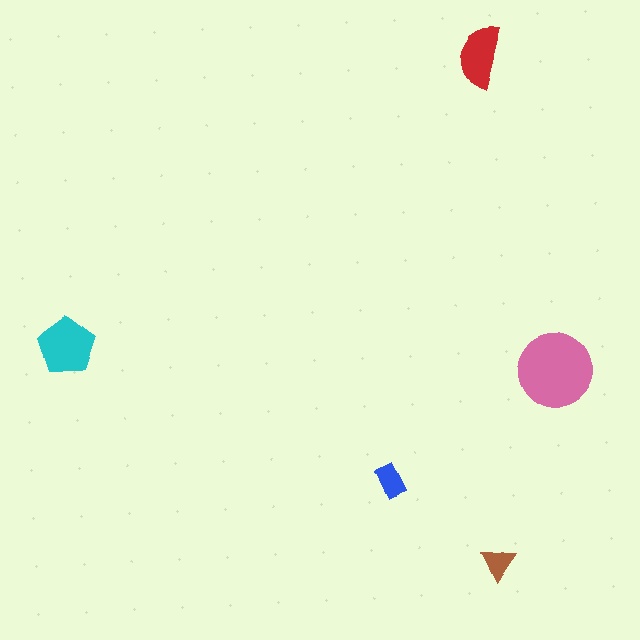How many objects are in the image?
There are 5 objects in the image.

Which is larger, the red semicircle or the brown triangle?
The red semicircle.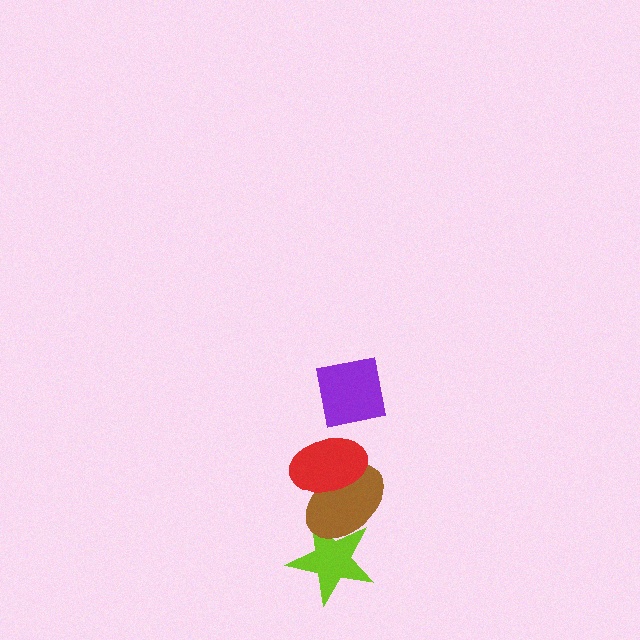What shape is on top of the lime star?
The brown ellipse is on top of the lime star.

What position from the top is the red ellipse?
The red ellipse is 2nd from the top.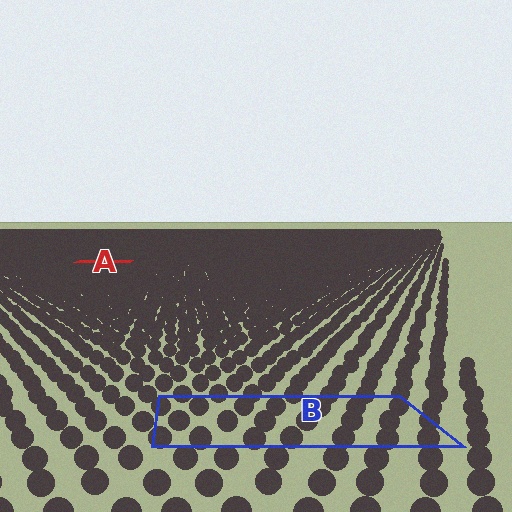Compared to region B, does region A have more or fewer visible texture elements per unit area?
Region A has more texture elements per unit area — they are packed more densely because it is farther away.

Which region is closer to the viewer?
Region B is closer. The texture elements there are larger and more spread out.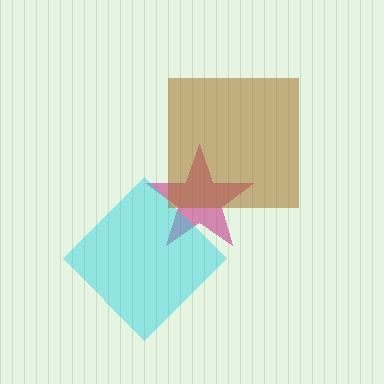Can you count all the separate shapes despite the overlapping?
Yes, there are 3 separate shapes.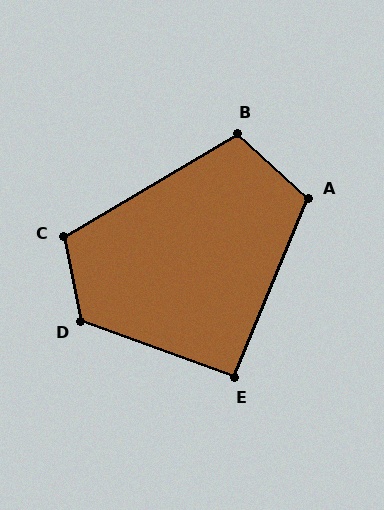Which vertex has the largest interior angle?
D, at approximately 121 degrees.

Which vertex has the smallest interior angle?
E, at approximately 93 degrees.